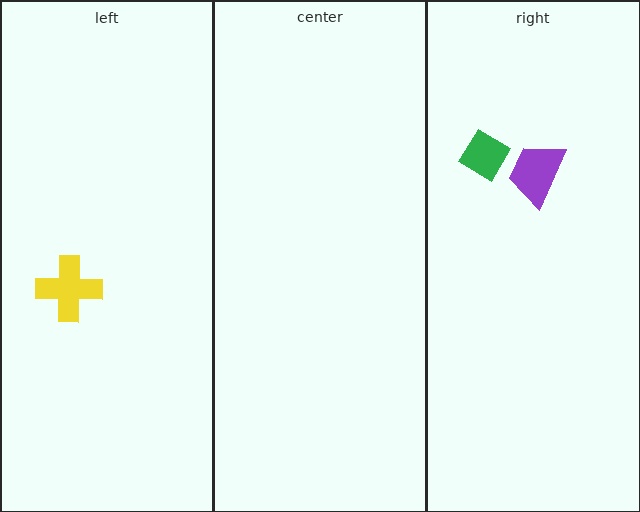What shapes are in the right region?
The purple trapezoid, the green diamond.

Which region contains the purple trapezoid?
The right region.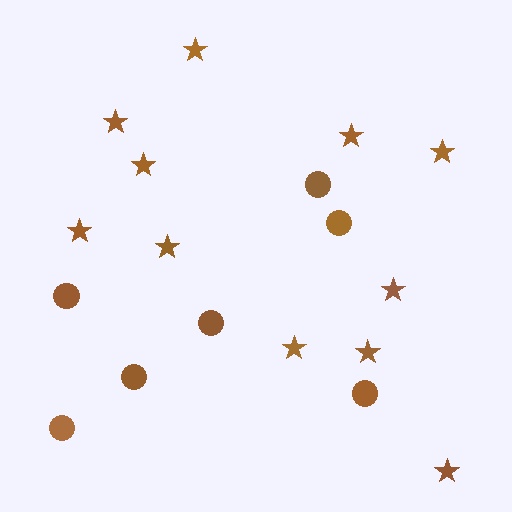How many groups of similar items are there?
There are 2 groups: one group of stars (11) and one group of circles (7).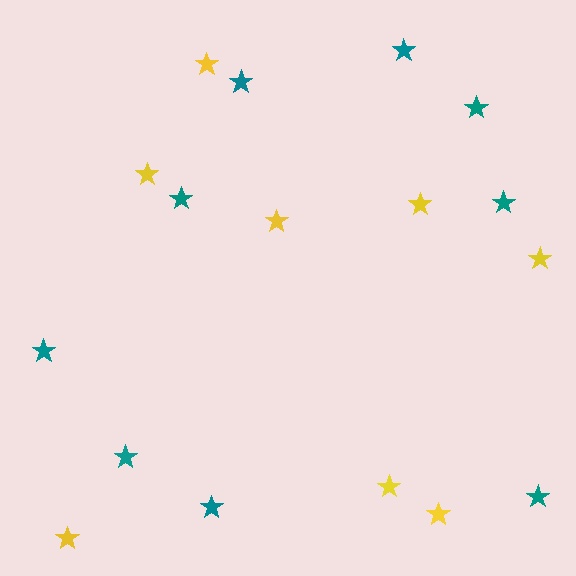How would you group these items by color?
There are 2 groups: one group of teal stars (9) and one group of yellow stars (8).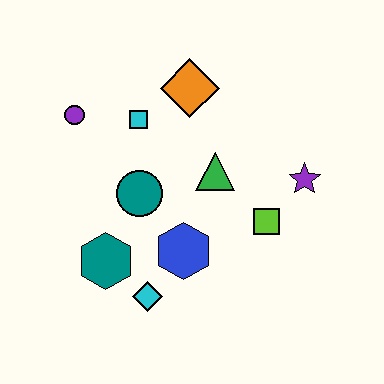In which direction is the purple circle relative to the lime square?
The purple circle is to the left of the lime square.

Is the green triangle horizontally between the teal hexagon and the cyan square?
No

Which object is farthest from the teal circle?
The purple star is farthest from the teal circle.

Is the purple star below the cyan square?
Yes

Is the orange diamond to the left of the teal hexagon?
No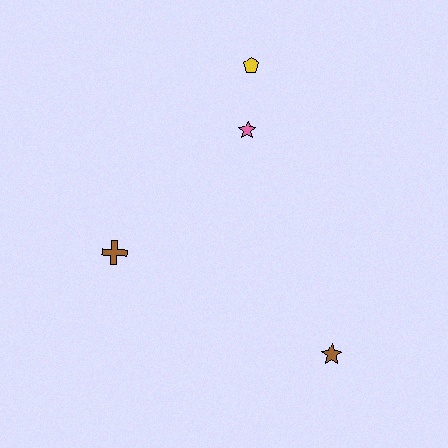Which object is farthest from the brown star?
The yellow pentagon is farthest from the brown star.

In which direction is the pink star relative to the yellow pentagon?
The pink star is below the yellow pentagon.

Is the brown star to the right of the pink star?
Yes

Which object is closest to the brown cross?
The pink star is closest to the brown cross.